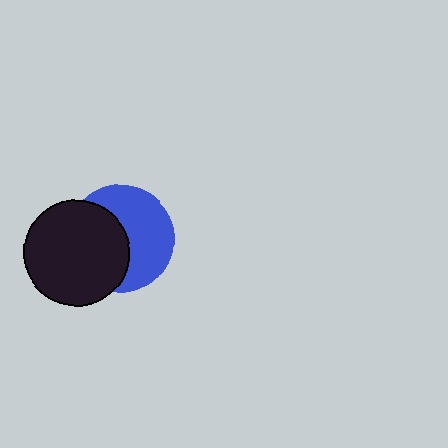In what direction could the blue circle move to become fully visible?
The blue circle could move right. That would shift it out from behind the black circle entirely.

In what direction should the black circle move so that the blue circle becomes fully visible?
The black circle should move left. That is the shortest direction to clear the overlap and leave the blue circle fully visible.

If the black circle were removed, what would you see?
You would see the complete blue circle.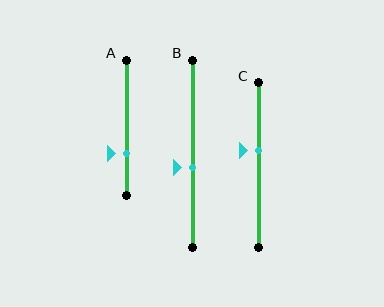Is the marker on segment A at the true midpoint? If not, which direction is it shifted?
No, the marker on segment A is shifted downward by about 19% of the segment length.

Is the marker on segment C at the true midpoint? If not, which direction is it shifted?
No, the marker on segment C is shifted upward by about 9% of the segment length.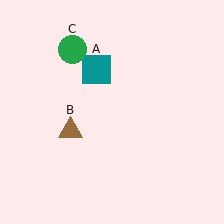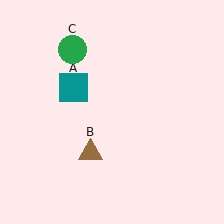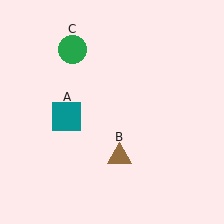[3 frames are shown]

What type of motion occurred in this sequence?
The teal square (object A), brown triangle (object B) rotated counterclockwise around the center of the scene.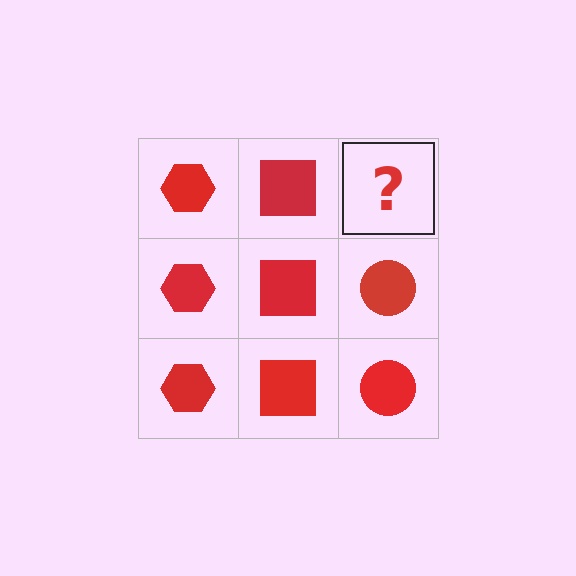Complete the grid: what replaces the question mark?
The question mark should be replaced with a red circle.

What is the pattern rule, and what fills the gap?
The rule is that each column has a consistent shape. The gap should be filled with a red circle.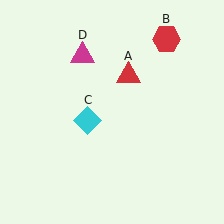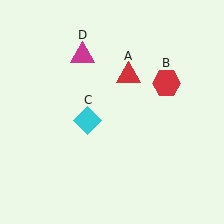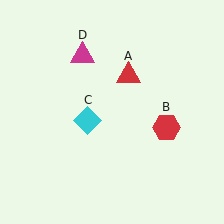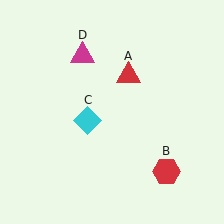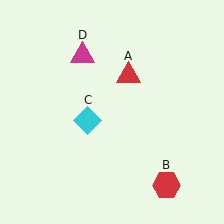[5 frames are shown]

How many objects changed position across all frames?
1 object changed position: red hexagon (object B).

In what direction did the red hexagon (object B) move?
The red hexagon (object B) moved down.